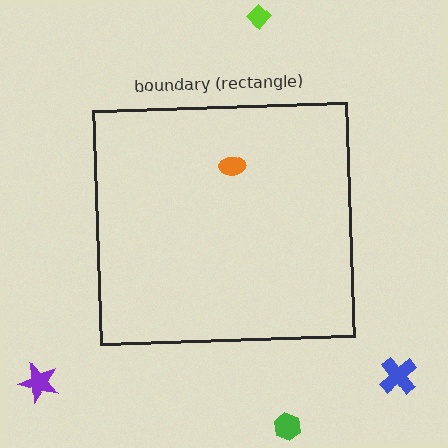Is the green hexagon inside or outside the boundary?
Outside.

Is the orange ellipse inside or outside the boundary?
Inside.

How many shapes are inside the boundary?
1 inside, 4 outside.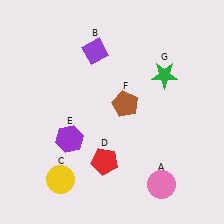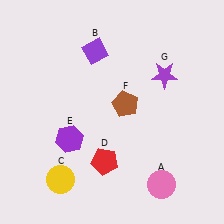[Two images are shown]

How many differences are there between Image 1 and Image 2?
There is 1 difference between the two images.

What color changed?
The star (G) changed from green in Image 1 to purple in Image 2.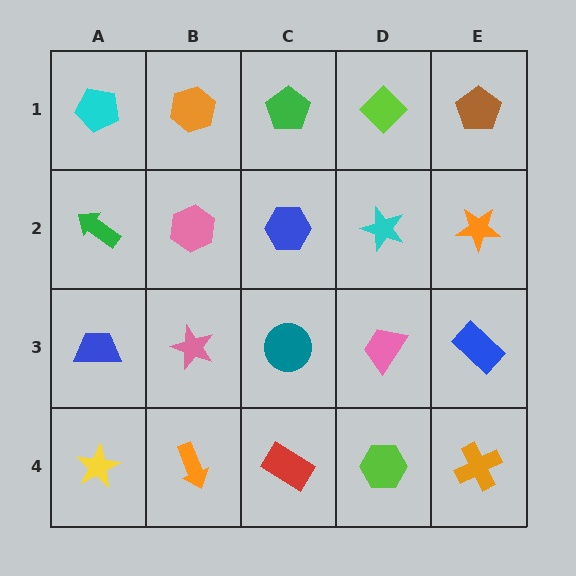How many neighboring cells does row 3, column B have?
4.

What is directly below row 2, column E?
A blue rectangle.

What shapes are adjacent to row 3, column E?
An orange star (row 2, column E), an orange cross (row 4, column E), a pink trapezoid (row 3, column D).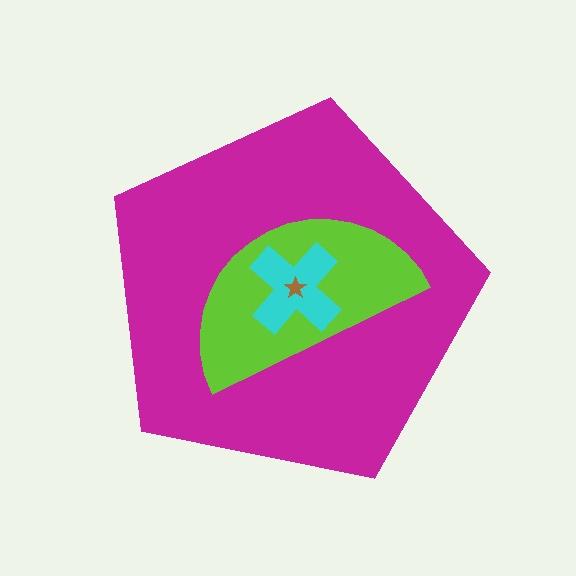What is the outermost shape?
The magenta pentagon.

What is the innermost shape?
The brown star.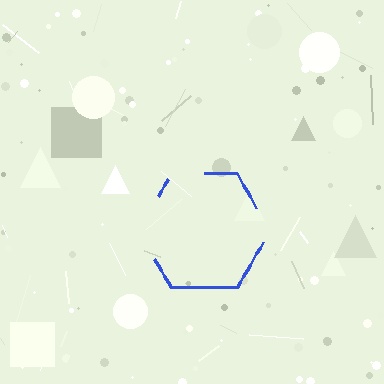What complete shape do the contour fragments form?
The contour fragments form a hexagon.